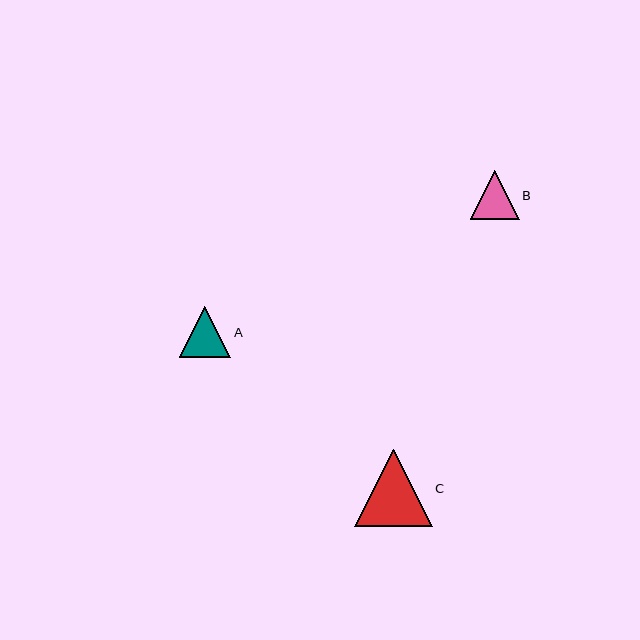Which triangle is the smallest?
Triangle B is the smallest with a size of approximately 49 pixels.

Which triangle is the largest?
Triangle C is the largest with a size of approximately 77 pixels.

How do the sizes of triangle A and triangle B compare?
Triangle A and triangle B are approximately the same size.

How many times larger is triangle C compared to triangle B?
Triangle C is approximately 1.6 times the size of triangle B.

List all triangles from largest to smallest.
From largest to smallest: C, A, B.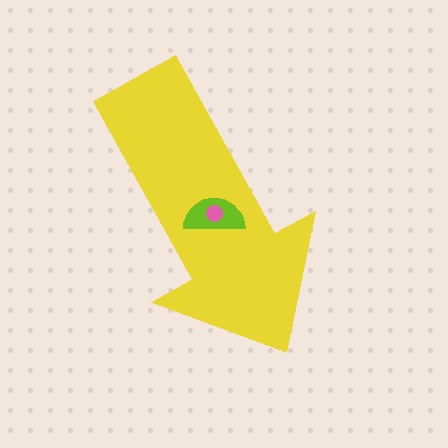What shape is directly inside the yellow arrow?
The lime semicircle.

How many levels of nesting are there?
3.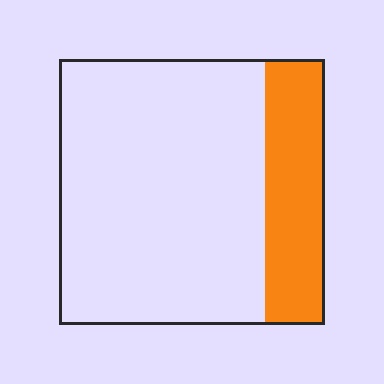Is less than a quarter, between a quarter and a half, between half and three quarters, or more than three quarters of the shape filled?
Less than a quarter.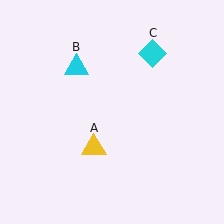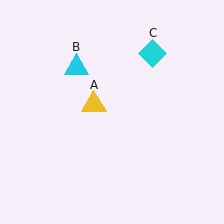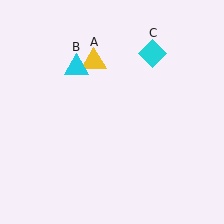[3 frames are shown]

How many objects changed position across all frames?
1 object changed position: yellow triangle (object A).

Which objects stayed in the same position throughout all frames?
Cyan triangle (object B) and cyan diamond (object C) remained stationary.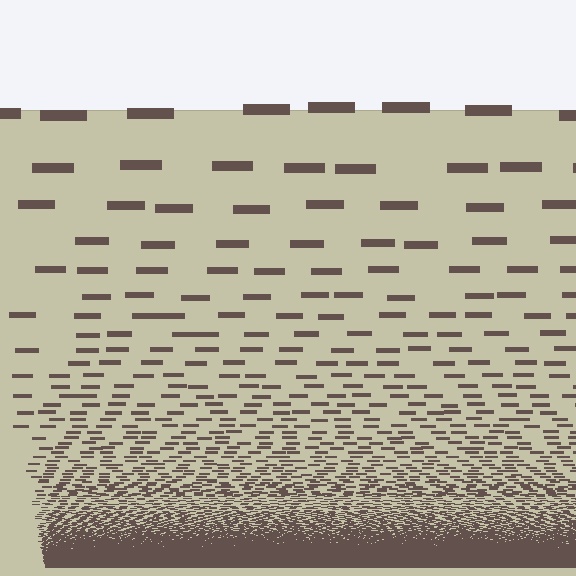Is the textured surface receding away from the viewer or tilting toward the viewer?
The surface appears to tilt toward the viewer. Texture elements get larger and sparser toward the top.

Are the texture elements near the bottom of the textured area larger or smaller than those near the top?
Smaller. The gradient is inverted — elements near the bottom are smaller and denser.